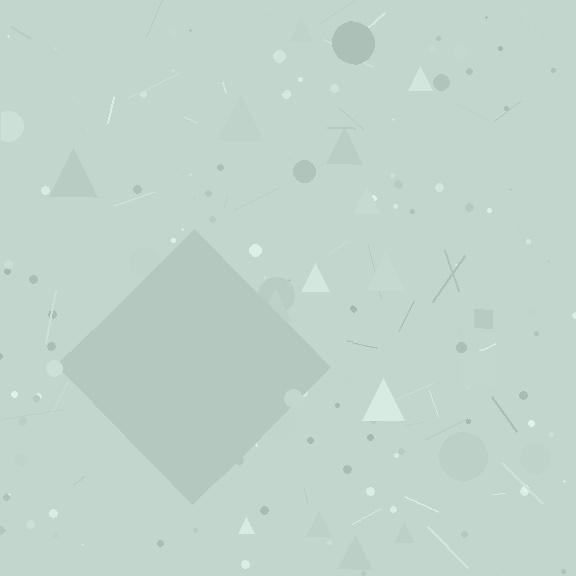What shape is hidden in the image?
A diamond is hidden in the image.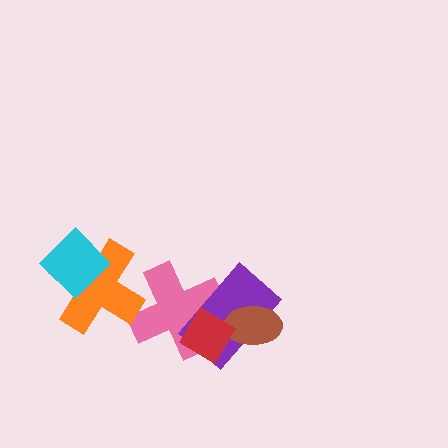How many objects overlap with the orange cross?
2 objects overlap with the orange cross.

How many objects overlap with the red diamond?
3 objects overlap with the red diamond.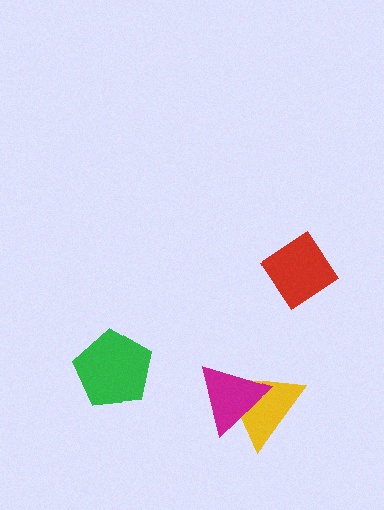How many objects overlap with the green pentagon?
0 objects overlap with the green pentagon.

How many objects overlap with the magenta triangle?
1 object overlaps with the magenta triangle.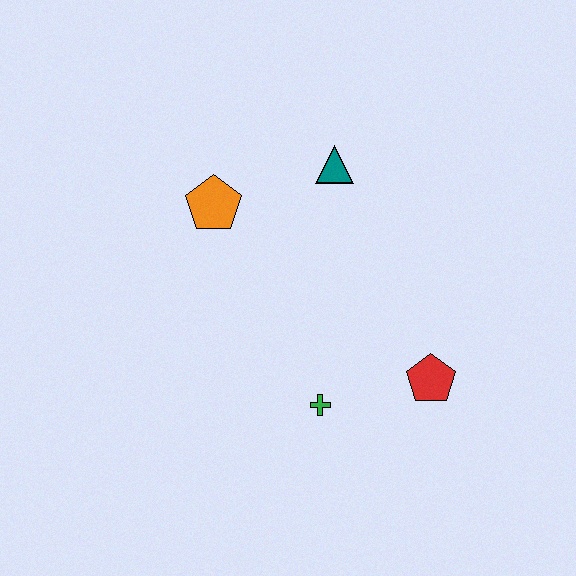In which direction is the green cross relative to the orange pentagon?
The green cross is below the orange pentagon.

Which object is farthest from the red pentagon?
The orange pentagon is farthest from the red pentagon.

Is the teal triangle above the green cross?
Yes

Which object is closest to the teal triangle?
The orange pentagon is closest to the teal triangle.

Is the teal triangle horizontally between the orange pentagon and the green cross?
No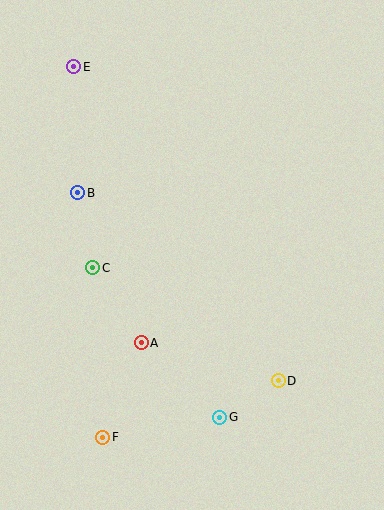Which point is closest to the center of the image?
Point C at (93, 268) is closest to the center.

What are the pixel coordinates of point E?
Point E is at (74, 67).